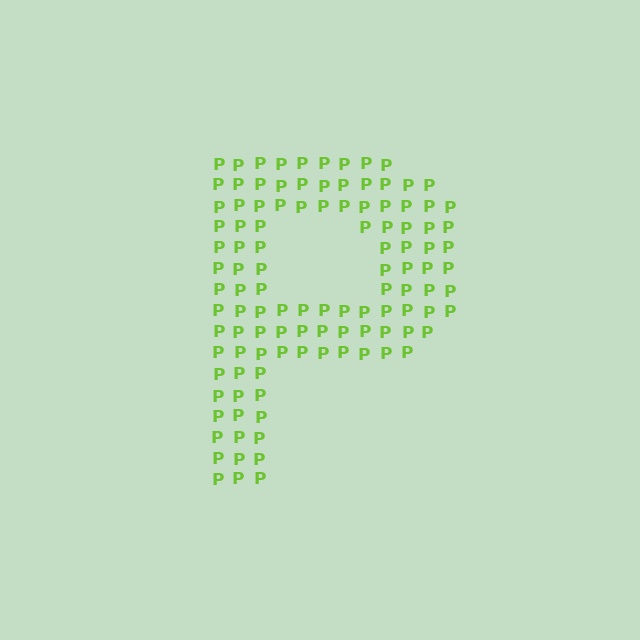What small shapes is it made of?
It is made of small letter P's.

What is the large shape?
The large shape is the letter P.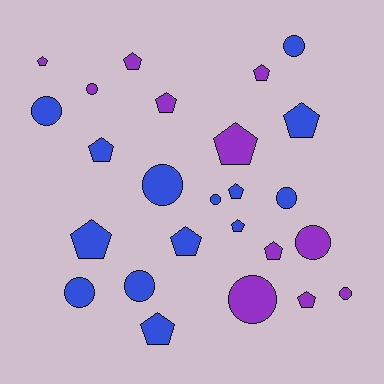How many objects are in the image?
There are 25 objects.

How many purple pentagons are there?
There are 7 purple pentagons.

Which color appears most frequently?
Blue, with 14 objects.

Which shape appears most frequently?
Pentagon, with 14 objects.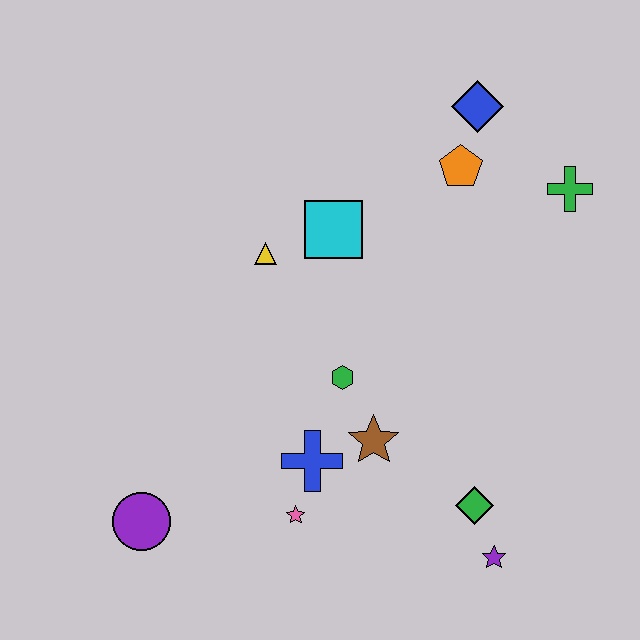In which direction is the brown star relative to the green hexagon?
The brown star is below the green hexagon.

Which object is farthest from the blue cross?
The blue diamond is farthest from the blue cross.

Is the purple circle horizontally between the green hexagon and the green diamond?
No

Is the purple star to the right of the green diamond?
Yes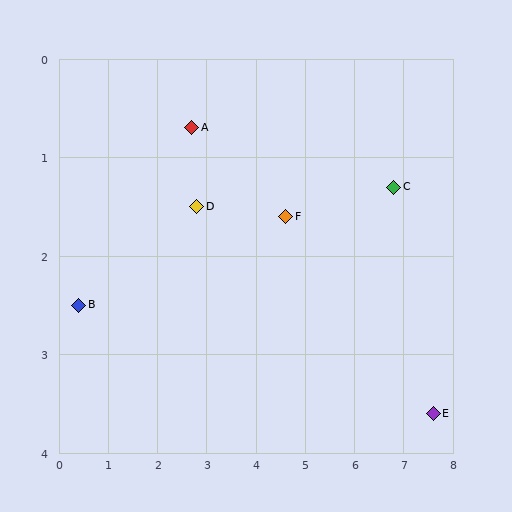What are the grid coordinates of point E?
Point E is at approximately (7.6, 3.6).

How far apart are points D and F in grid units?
Points D and F are about 1.8 grid units apart.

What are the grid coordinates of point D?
Point D is at approximately (2.8, 1.5).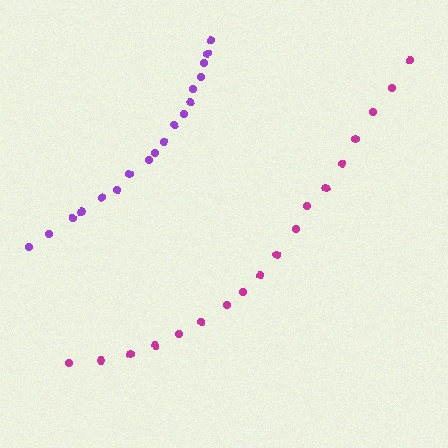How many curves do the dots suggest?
There are 2 distinct paths.